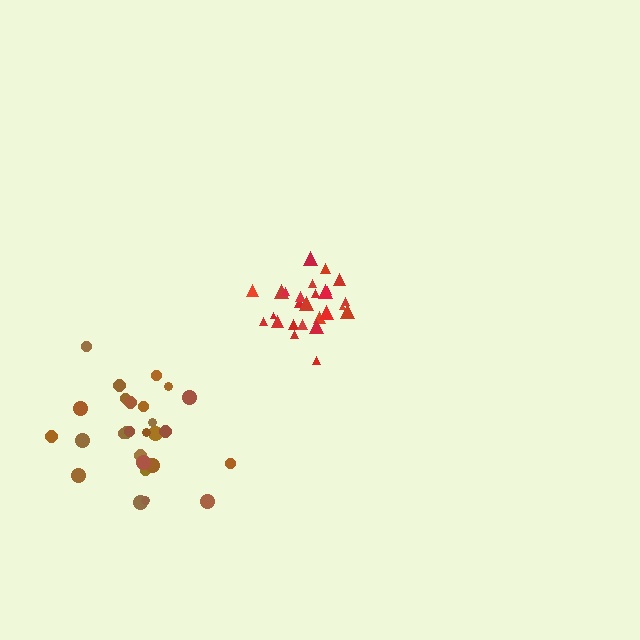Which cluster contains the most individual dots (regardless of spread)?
Brown (27).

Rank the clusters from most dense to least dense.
red, brown.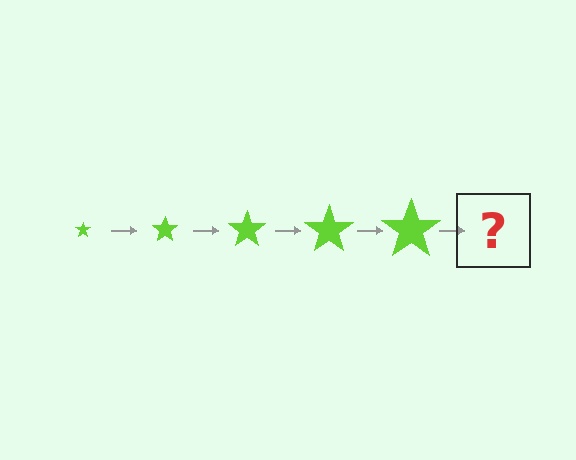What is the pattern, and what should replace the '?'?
The pattern is that the star gets progressively larger each step. The '?' should be a lime star, larger than the previous one.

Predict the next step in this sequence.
The next step is a lime star, larger than the previous one.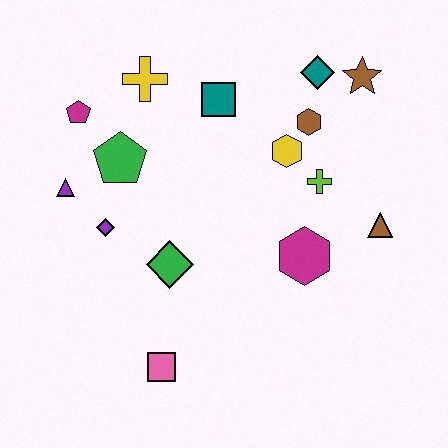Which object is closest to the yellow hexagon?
The brown hexagon is closest to the yellow hexagon.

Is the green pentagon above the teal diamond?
No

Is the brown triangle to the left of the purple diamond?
No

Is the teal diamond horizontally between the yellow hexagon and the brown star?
Yes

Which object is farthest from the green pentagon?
The brown triangle is farthest from the green pentagon.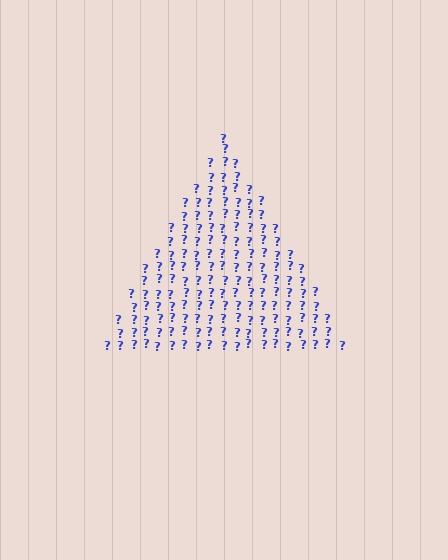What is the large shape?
The large shape is a triangle.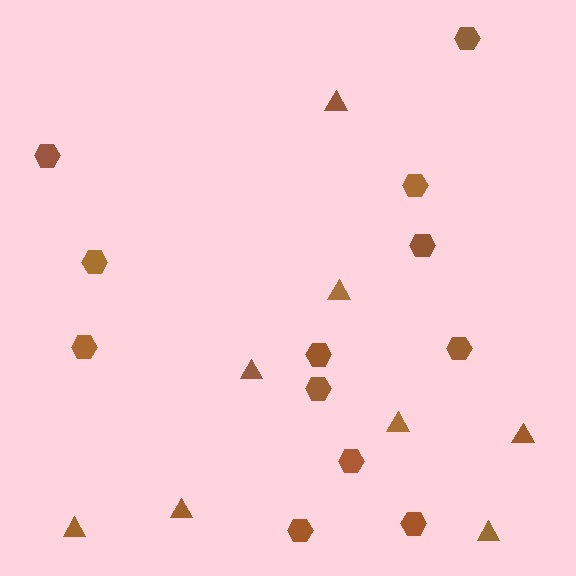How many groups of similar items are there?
There are 2 groups: one group of hexagons (12) and one group of triangles (8).